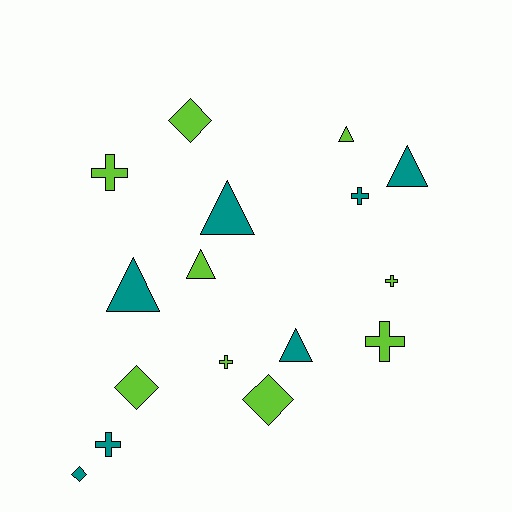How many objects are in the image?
There are 16 objects.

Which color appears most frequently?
Lime, with 9 objects.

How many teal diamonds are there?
There is 1 teal diamond.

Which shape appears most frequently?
Cross, with 6 objects.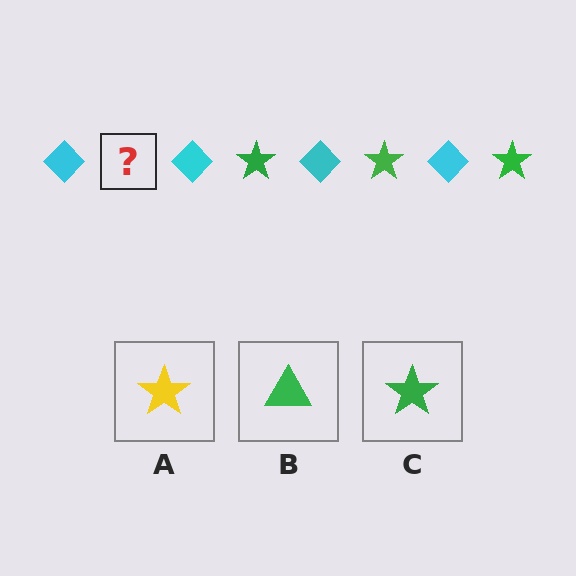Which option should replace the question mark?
Option C.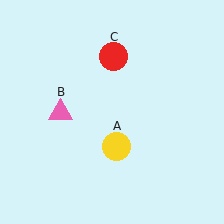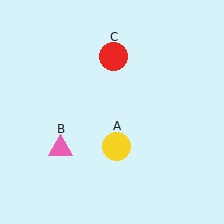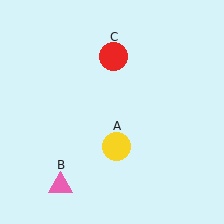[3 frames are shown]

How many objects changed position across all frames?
1 object changed position: pink triangle (object B).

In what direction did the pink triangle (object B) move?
The pink triangle (object B) moved down.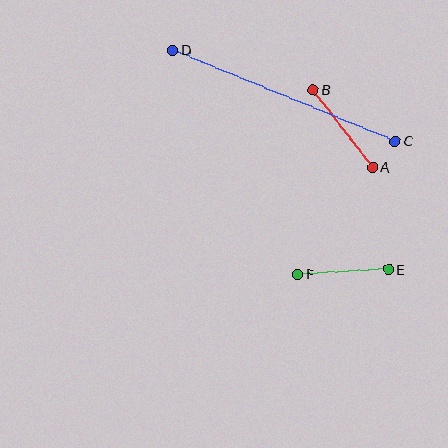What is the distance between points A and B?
The distance is approximately 98 pixels.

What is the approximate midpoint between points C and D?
The midpoint is at approximately (284, 96) pixels.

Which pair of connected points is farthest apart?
Points C and D are farthest apart.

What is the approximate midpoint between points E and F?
The midpoint is at approximately (343, 272) pixels.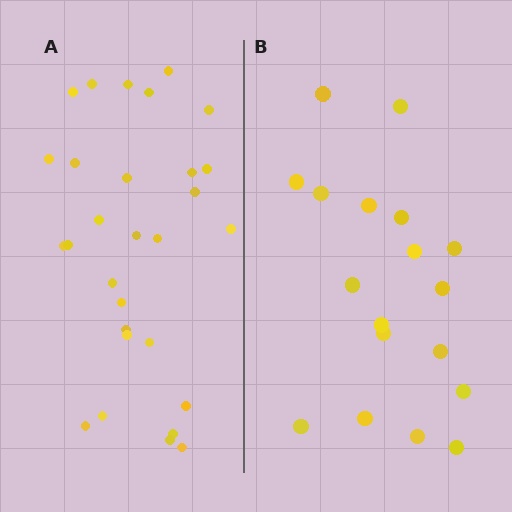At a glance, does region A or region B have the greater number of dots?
Region A (the left region) has more dots.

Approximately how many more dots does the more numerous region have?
Region A has roughly 12 or so more dots than region B.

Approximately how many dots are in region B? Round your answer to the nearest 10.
About 20 dots. (The exact count is 18, which rounds to 20.)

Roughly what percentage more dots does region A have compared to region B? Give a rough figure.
About 60% more.